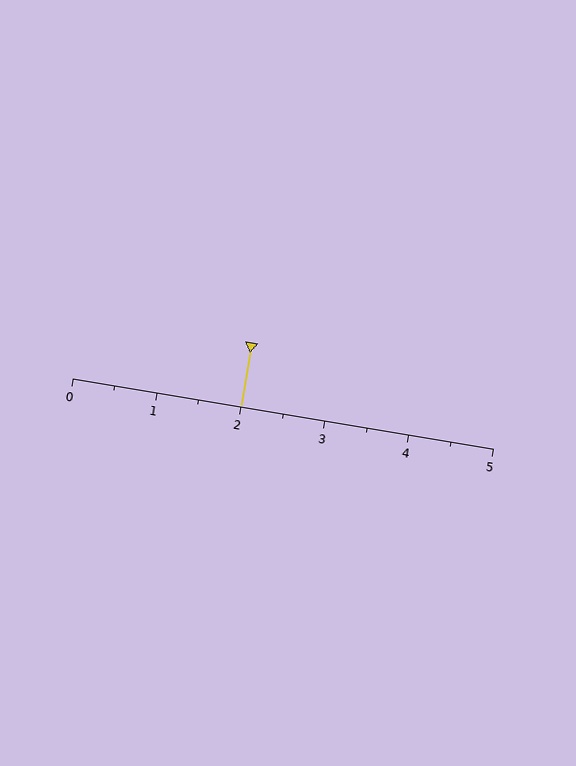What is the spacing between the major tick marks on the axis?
The major ticks are spaced 1 apart.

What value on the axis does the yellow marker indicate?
The marker indicates approximately 2.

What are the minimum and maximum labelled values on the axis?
The axis runs from 0 to 5.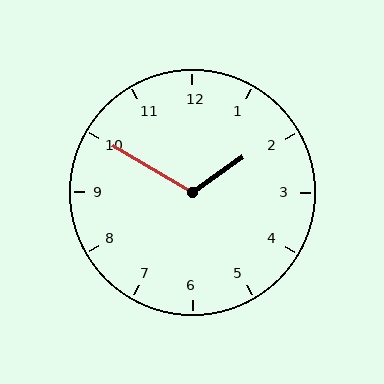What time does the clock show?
1:50.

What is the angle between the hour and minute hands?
Approximately 115 degrees.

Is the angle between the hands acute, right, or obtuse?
It is obtuse.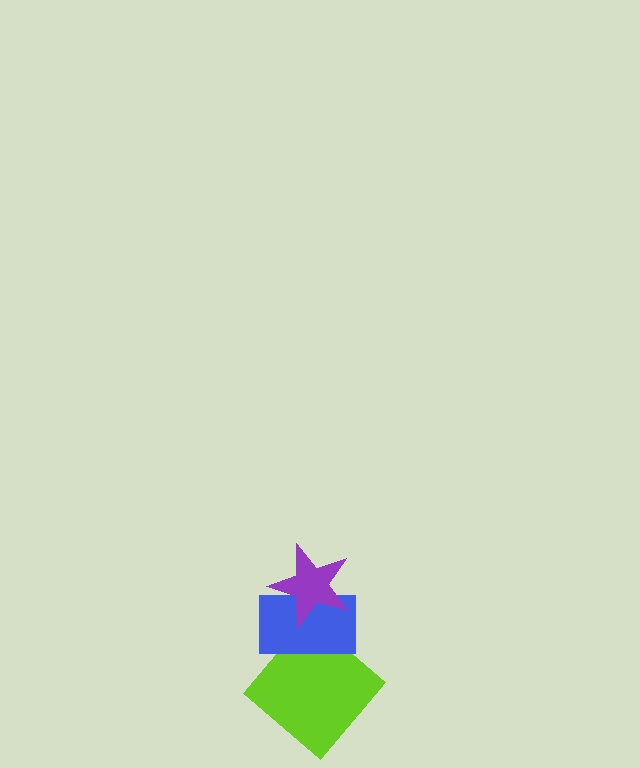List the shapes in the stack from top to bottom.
From top to bottom: the purple star, the blue rectangle, the lime diamond.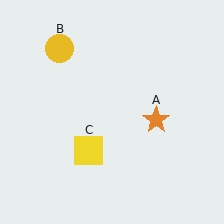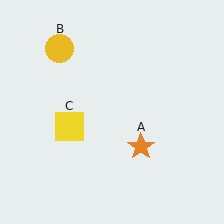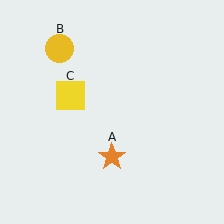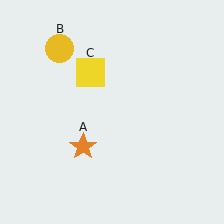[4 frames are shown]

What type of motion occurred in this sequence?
The orange star (object A), yellow square (object C) rotated clockwise around the center of the scene.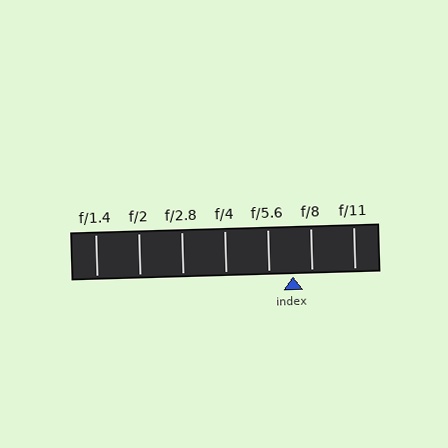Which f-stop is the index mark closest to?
The index mark is closest to f/8.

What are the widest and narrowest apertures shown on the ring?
The widest aperture shown is f/1.4 and the narrowest is f/11.